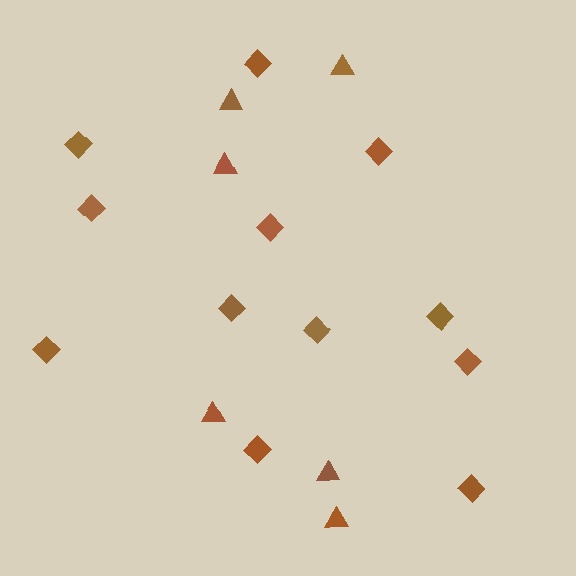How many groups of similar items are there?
There are 2 groups: one group of triangles (6) and one group of diamonds (12).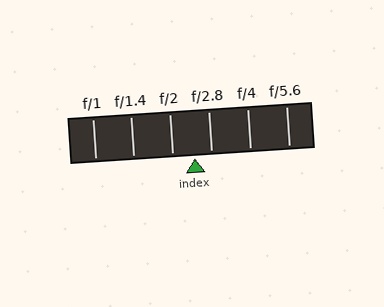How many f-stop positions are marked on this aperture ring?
There are 6 f-stop positions marked.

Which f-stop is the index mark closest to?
The index mark is closest to f/2.8.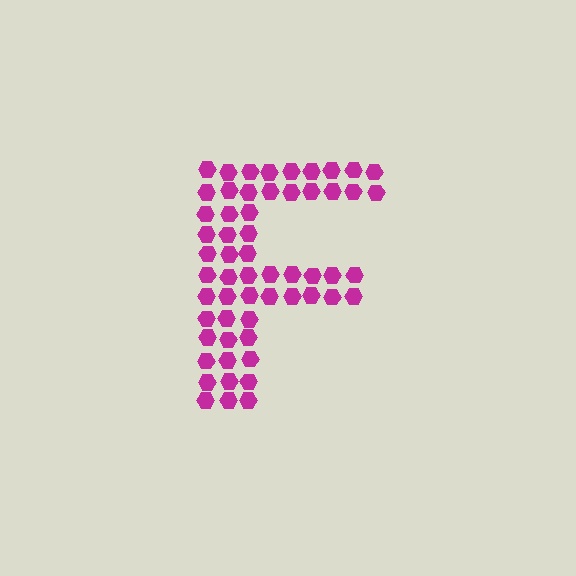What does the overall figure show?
The overall figure shows the letter F.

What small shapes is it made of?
It is made of small hexagons.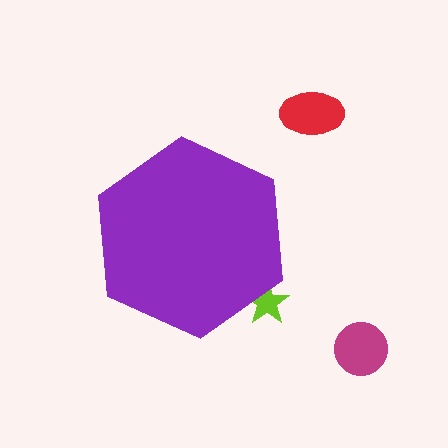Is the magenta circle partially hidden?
No, the magenta circle is fully visible.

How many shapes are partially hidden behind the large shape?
1 shape is partially hidden.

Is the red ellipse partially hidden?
No, the red ellipse is fully visible.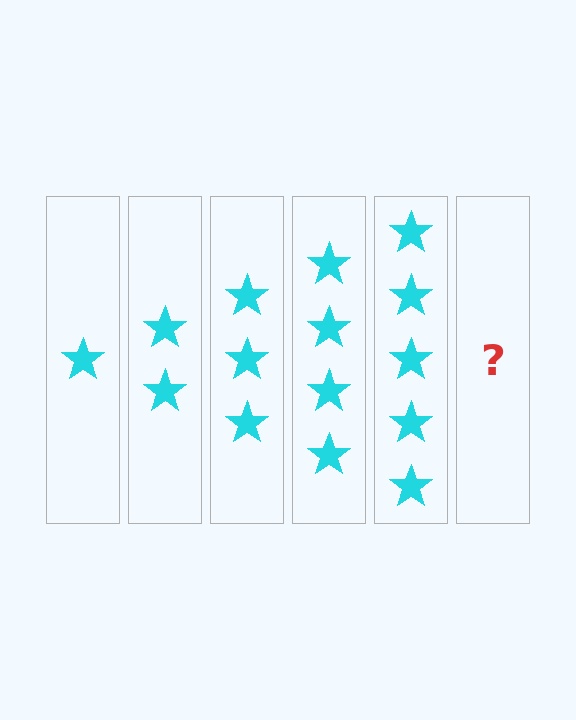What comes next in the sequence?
The next element should be 6 stars.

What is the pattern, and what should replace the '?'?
The pattern is that each step adds one more star. The '?' should be 6 stars.